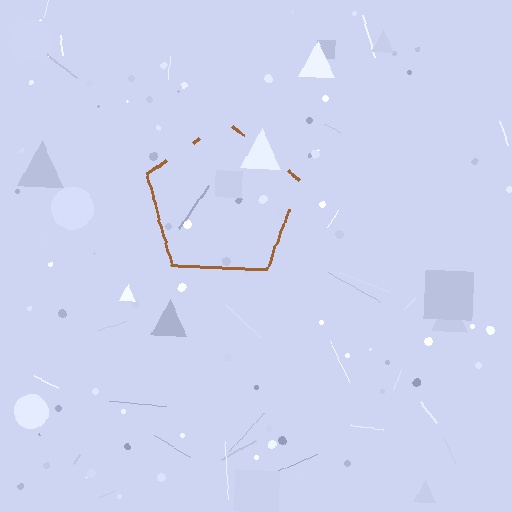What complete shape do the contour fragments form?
The contour fragments form a pentagon.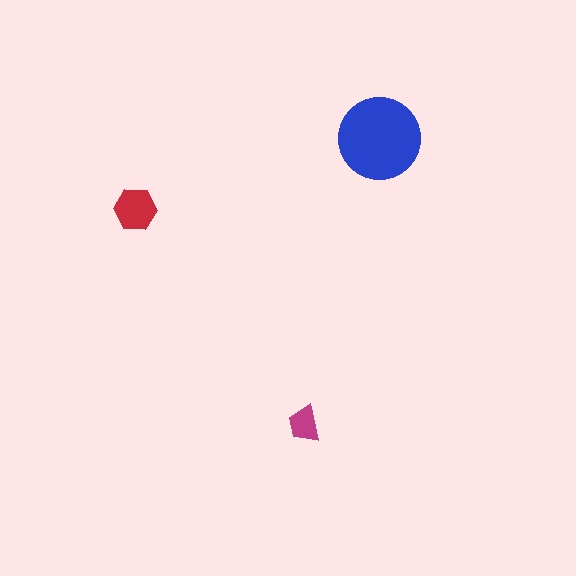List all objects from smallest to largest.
The magenta trapezoid, the red hexagon, the blue circle.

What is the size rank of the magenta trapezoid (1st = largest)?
3rd.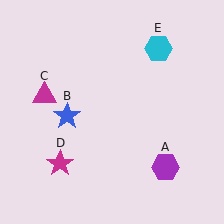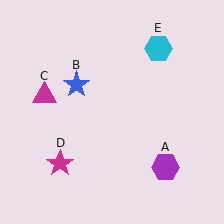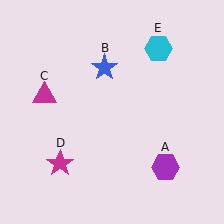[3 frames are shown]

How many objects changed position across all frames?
1 object changed position: blue star (object B).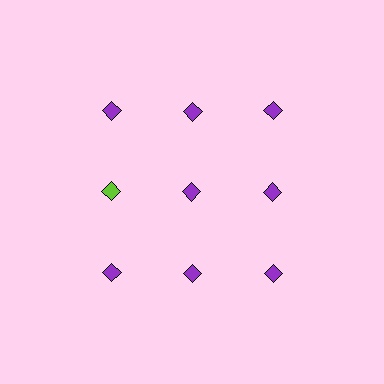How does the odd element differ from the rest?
It has a different color: lime instead of purple.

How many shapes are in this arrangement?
There are 9 shapes arranged in a grid pattern.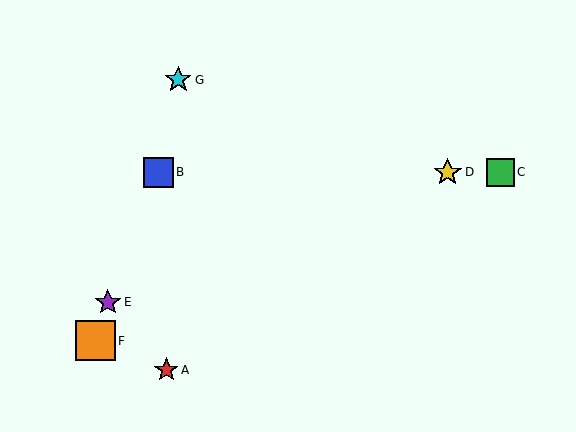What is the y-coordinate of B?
Object B is at y≈172.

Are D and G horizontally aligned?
No, D is at y≈172 and G is at y≈80.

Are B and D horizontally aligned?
Yes, both are at y≈172.